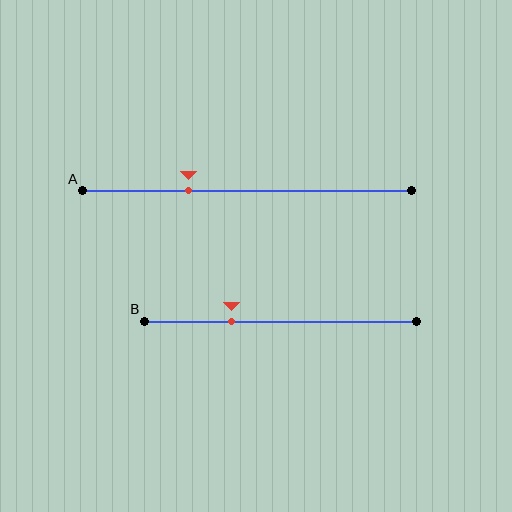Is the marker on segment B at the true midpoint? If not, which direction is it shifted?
No, the marker on segment B is shifted to the left by about 18% of the segment length.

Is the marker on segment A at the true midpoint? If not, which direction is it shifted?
No, the marker on segment A is shifted to the left by about 18% of the segment length.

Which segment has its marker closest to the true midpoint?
Segment A has its marker closest to the true midpoint.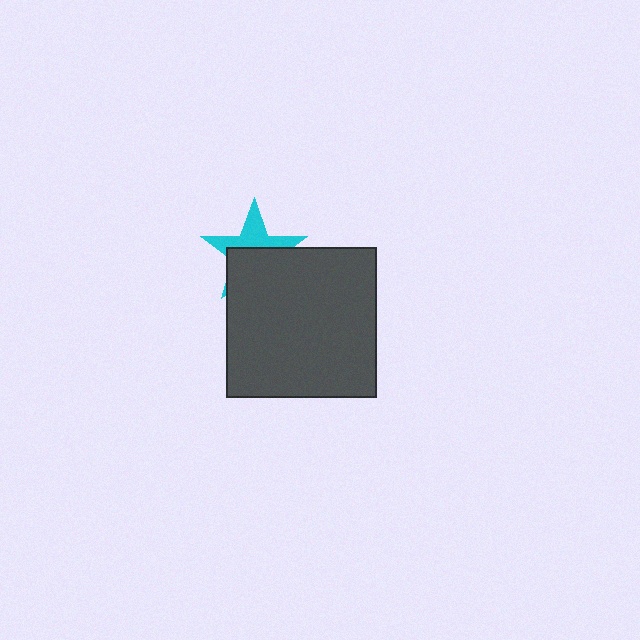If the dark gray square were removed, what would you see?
You would see the complete cyan star.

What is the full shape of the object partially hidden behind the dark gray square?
The partially hidden object is a cyan star.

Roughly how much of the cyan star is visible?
About half of it is visible (roughly 46%).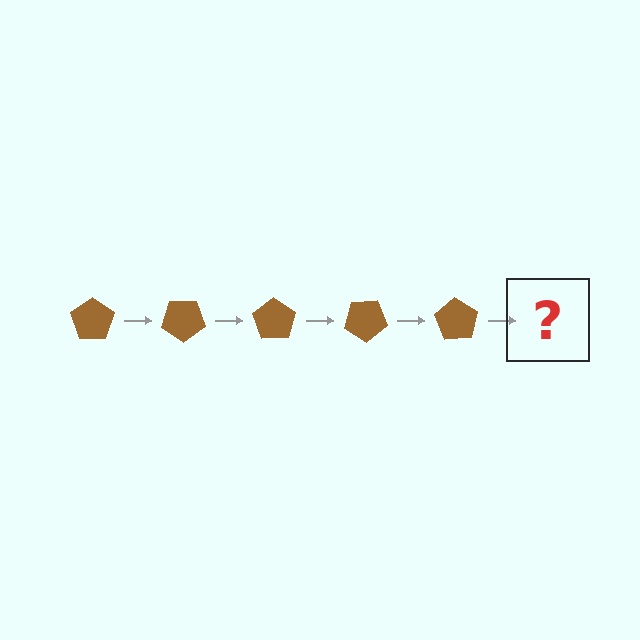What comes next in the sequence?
The next element should be a brown pentagon rotated 175 degrees.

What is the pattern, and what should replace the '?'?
The pattern is that the pentagon rotates 35 degrees each step. The '?' should be a brown pentagon rotated 175 degrees.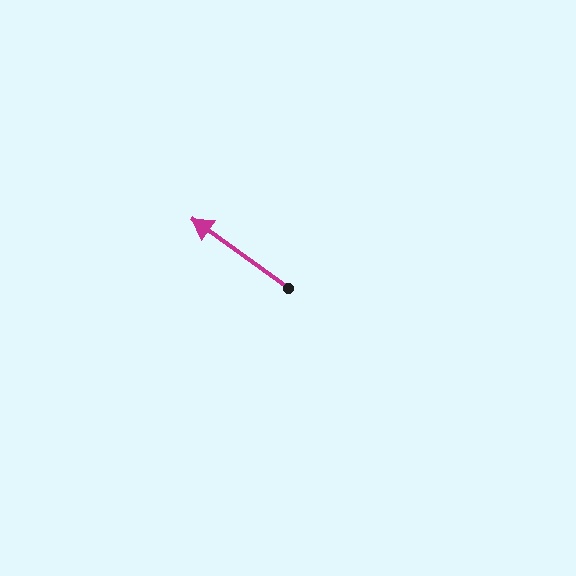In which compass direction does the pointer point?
Northwest.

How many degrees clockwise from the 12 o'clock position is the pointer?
Approximately 306 degrees.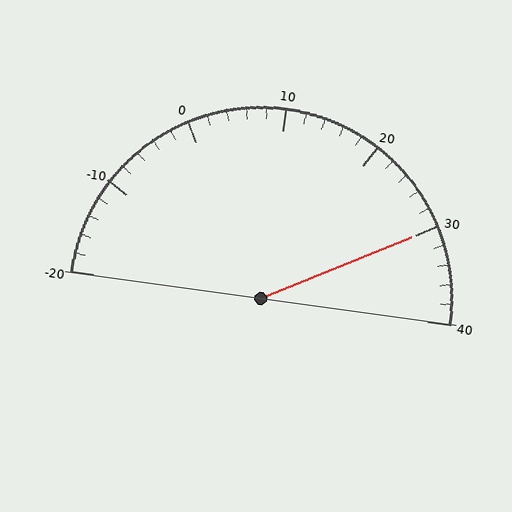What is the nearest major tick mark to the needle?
The nearest major tick mark is 30.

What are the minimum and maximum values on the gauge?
The gauge ranges from -20 to 40.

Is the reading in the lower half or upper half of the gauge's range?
The reading is in the upper half of the range (-20 to 40).